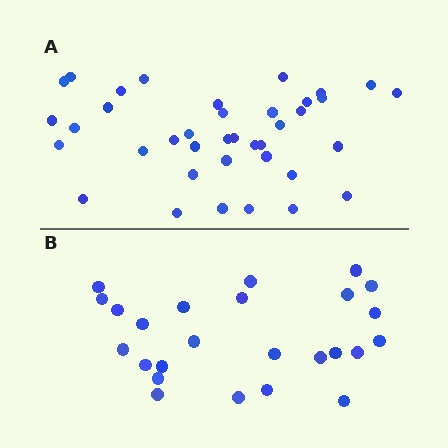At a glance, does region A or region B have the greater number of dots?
Region A (the top region) has more dots.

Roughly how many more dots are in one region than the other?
Region A has approximately 15 more dots than region B.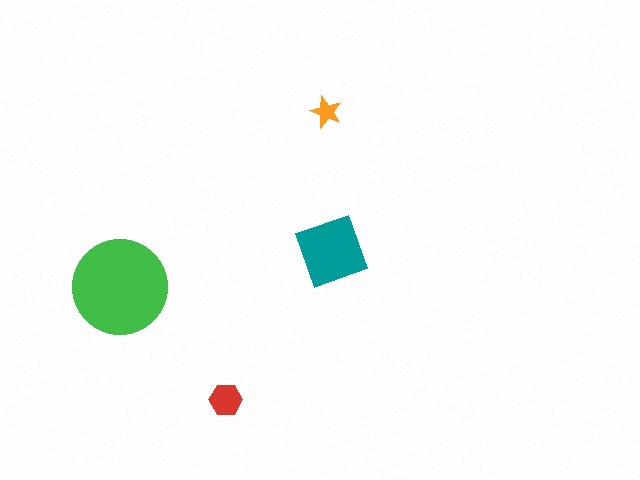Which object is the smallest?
The orange star.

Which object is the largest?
The green circle.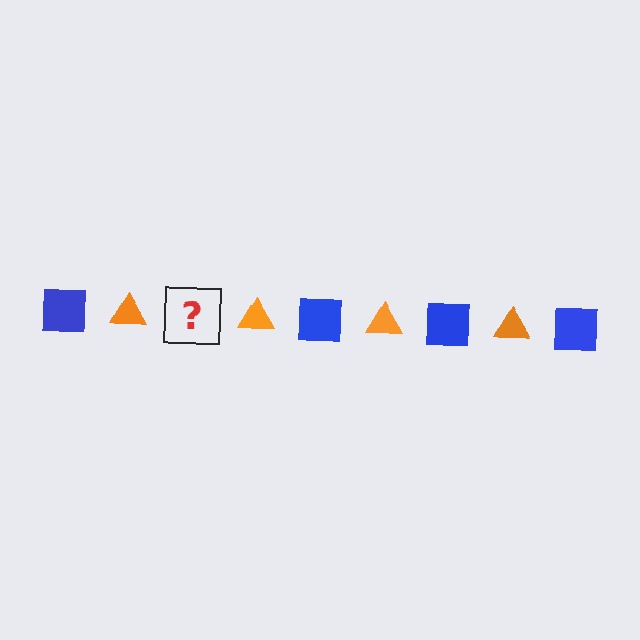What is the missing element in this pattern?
The missing element is a blue square.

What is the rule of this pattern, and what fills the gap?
The rule is that the pattern alternates between blue square and orange triangle. The gap should be filled with a blue square.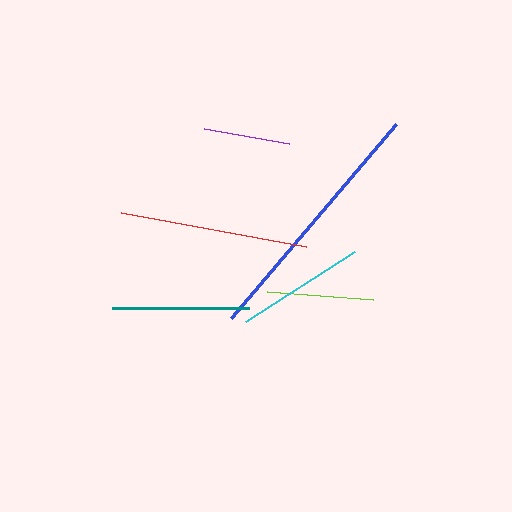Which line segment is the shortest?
The purple line is the shortest at approximately 86 pixels.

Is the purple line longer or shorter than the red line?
The red line is longer than the purple line.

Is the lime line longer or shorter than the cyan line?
The cyan line is longer than the lime line.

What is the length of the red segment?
The red segment is approximately 188 pixels long.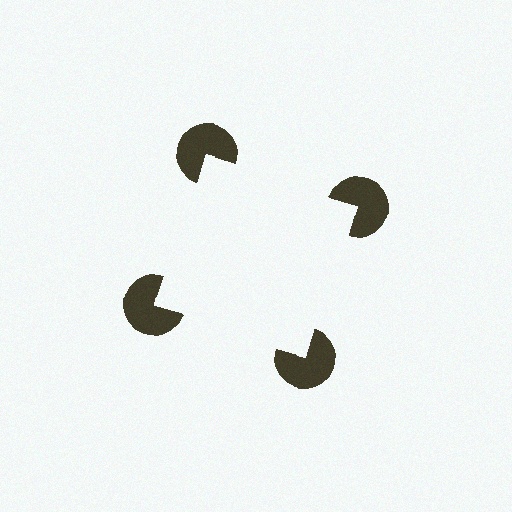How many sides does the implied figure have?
4 sides.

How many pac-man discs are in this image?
There are 4 — one at each vertex of the illusory square.